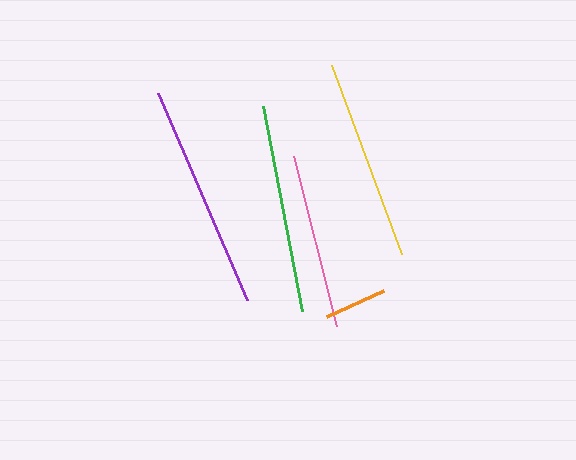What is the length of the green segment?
The green segment is approximately 209 pixels long.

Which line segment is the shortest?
The orange line is the shortest at approximately 63 pixels.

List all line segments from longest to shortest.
From longest to shortest: purple, green, yellow, pink, orange.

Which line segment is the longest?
The purple line is the longest at approximately 225 pixels.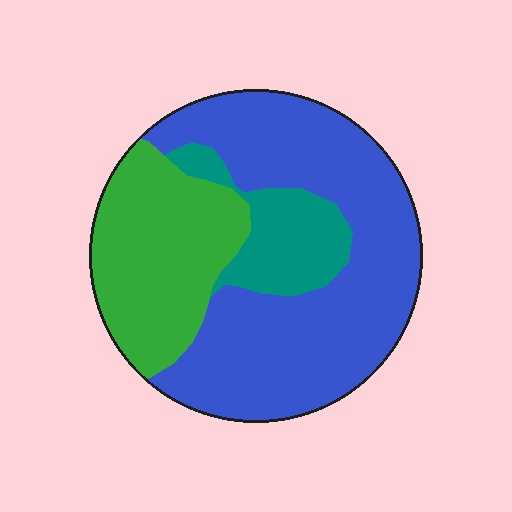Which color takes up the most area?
Blue, at roughly 60%.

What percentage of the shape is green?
Green takes up about one quarter (1/4) of the shape.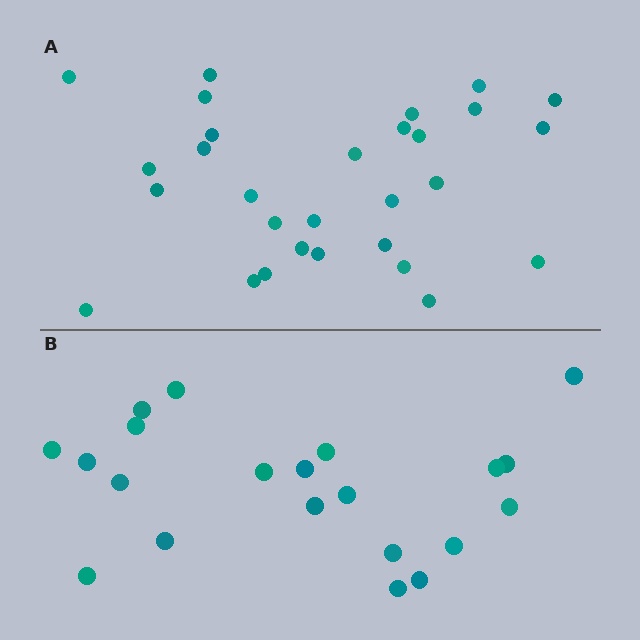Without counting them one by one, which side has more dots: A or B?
Region A (the top region) has more dots.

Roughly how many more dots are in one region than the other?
Region A has roughly 8 or so more dots than region B.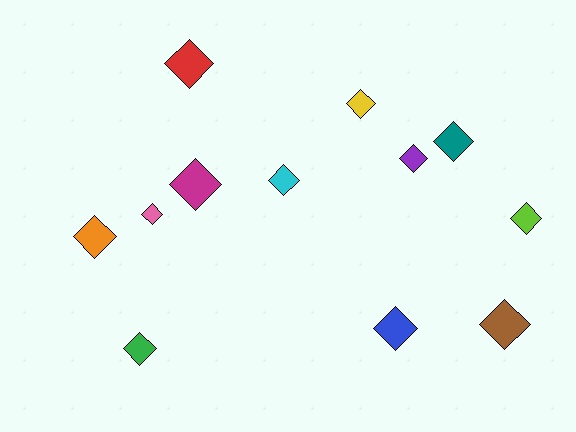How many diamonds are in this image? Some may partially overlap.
There are 12 diamonds.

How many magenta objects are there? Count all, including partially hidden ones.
There is 1 magenta object.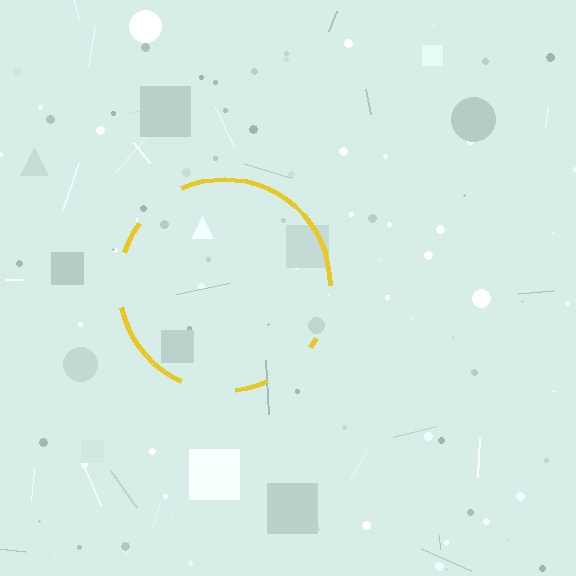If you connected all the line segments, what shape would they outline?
They would outline a circle.